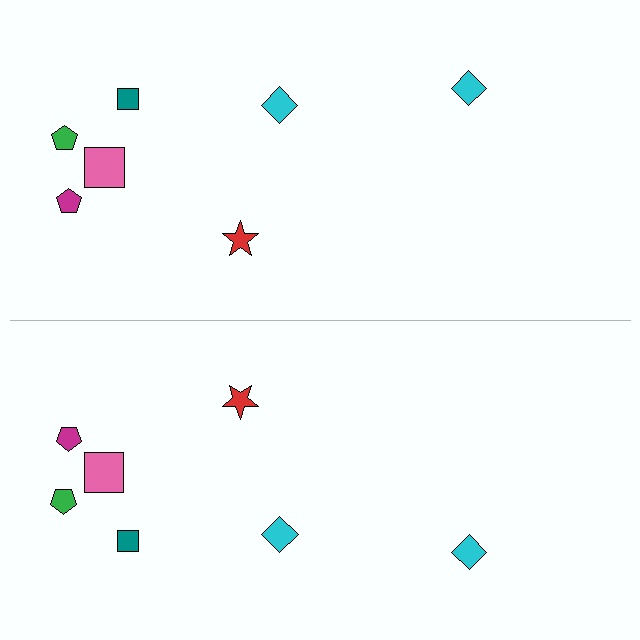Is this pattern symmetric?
Yes, this pattern has bilateral (reflection) symmetry.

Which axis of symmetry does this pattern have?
The pattern has a horizontal axis of symmetry running through the center of the image.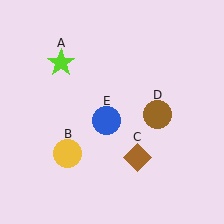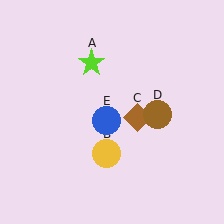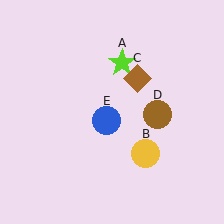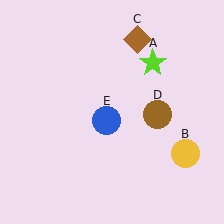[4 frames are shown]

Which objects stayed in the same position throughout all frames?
Brown circle (object D) and blue circle (object E) remained stationary.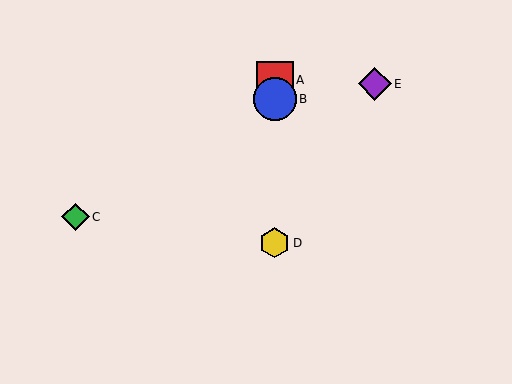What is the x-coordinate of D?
Object D is at x≈275.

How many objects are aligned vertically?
3 objects (A, B, D) are aligned vertically.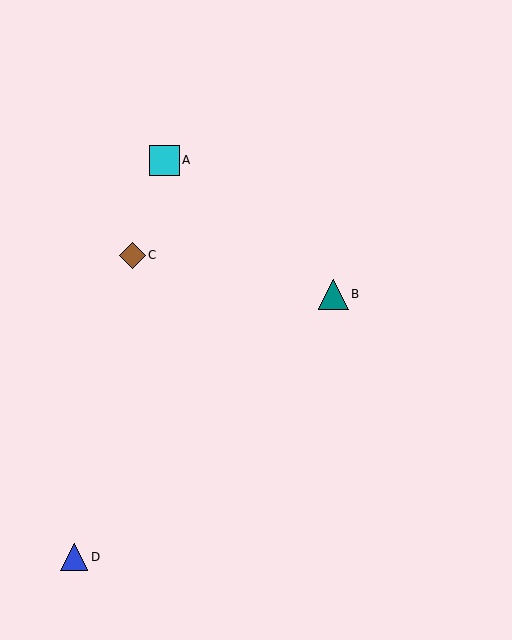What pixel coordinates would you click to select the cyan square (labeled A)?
Click at (164, 160) to select the cyan square A.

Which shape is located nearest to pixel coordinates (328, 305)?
The teal triangle (labeled B) at (334, 294) is nearest to that location.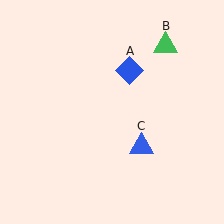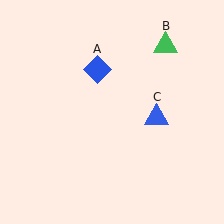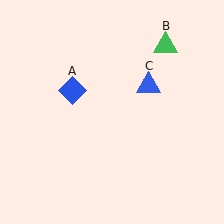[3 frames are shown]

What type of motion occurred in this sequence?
The blue diamond (object A), blue triangle (object C) rotated counterclockwise around the center of the scene.